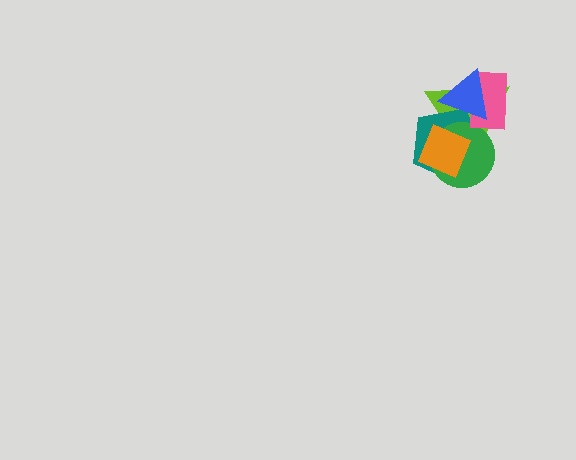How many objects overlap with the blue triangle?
3 objects overlap with the blue triangle.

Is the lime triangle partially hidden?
Yes, it is partially covered by another shape.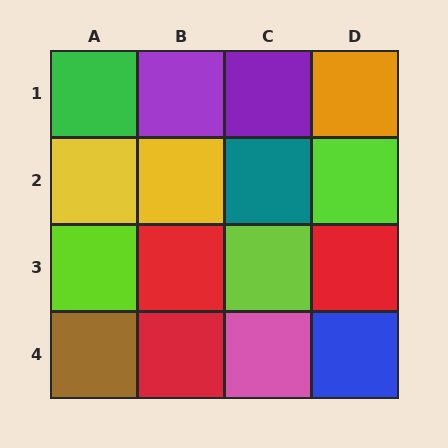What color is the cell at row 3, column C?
Lime.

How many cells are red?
3 cells are red.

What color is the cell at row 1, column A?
Green.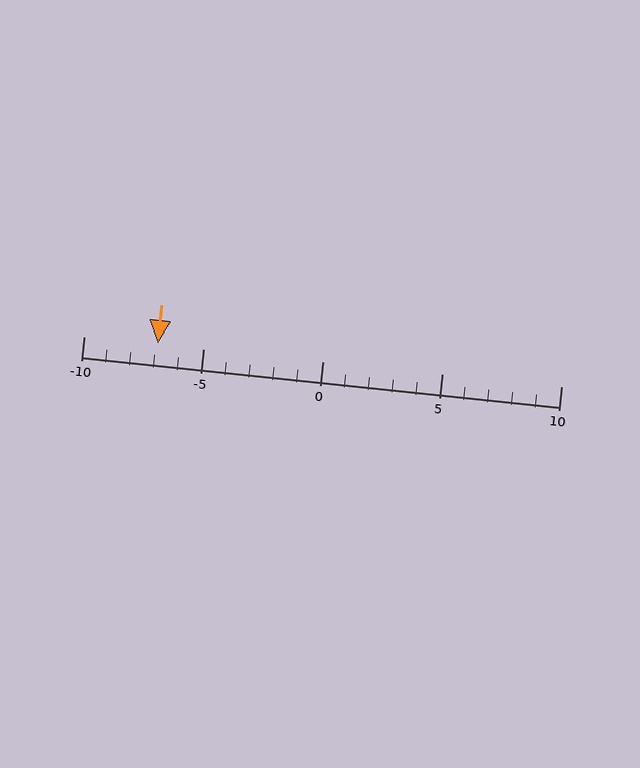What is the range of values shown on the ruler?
The ruler shows values from -10 to 10.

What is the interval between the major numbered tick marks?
The major tick marks are spaced 5 units apart.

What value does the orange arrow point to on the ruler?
The orange arrow points to approximately -7.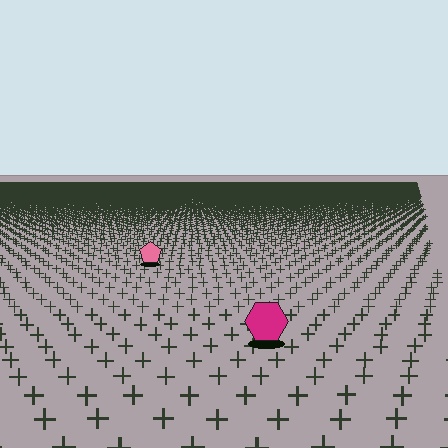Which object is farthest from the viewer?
The pink pentagon is farthest from the viewer. It appears smaller and the ground texture around it is denser.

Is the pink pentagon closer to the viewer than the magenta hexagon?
No. The magenta hexagon is closer — you can tell from the texture gradient: the ground texture is coarser near it.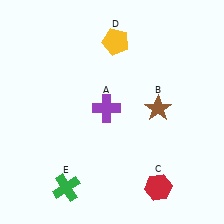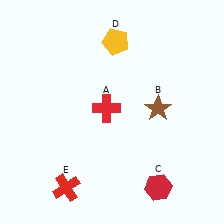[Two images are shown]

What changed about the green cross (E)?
In Image 1, E is green. In Image 2, it changed to red.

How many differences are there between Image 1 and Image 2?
There are 2 differences between the two images.